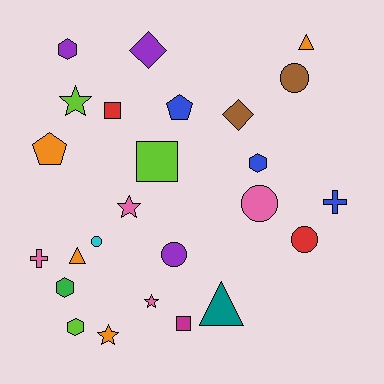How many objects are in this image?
There are 25 objects.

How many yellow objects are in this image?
There are no yellow objects.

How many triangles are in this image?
There are 3 triangles.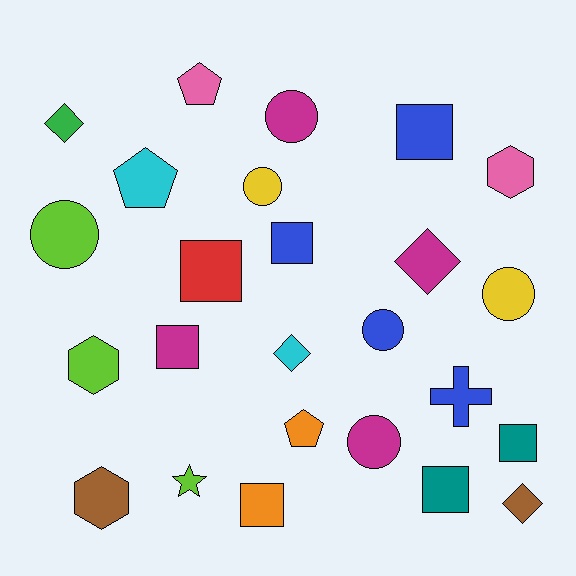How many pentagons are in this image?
There are 3 pentagons.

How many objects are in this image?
There are 25 objects.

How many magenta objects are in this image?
There are 4 magenta objects.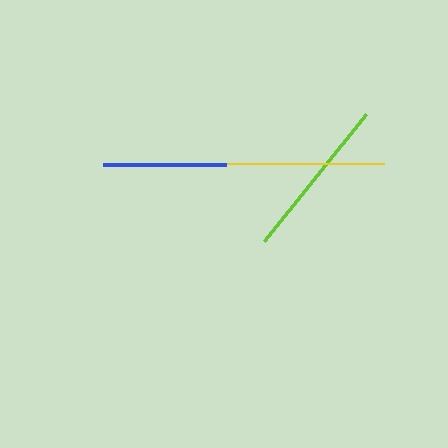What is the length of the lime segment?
The lime segment is approximately 163 pixels long.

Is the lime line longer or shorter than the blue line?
The lime line is longer than the blue line.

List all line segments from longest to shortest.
From longest to shortest: yellow, lime, blue.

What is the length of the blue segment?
The blue segment is approximately 123 pixels long.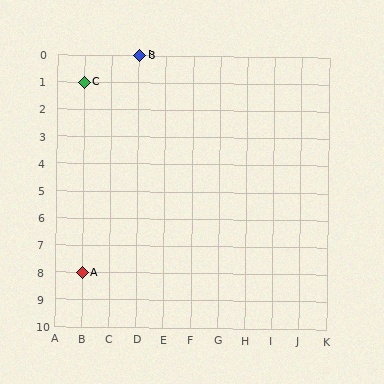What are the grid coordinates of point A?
Point A is at grid coordinates (B, 8).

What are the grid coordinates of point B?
Point B is at grid coordinates (D, 0).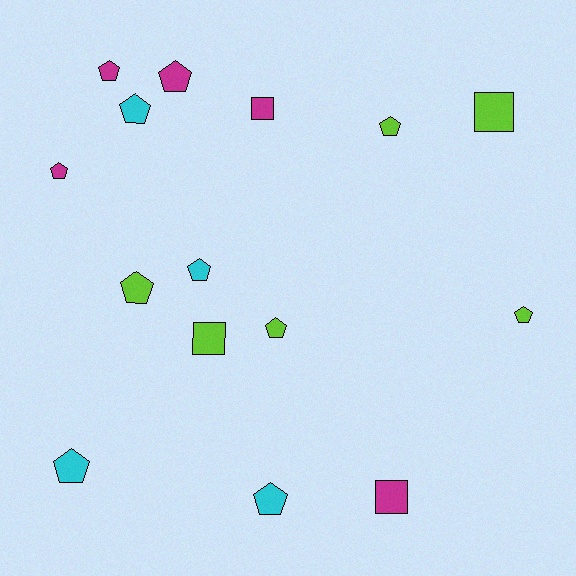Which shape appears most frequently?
Pentagon, with 11 objects.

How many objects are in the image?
There are 15 objects.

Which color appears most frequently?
Lime, with 6 objects.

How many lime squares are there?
There are 2 lime squares.